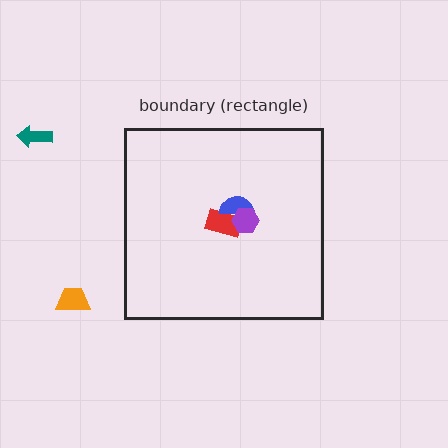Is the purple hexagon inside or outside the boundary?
Inside.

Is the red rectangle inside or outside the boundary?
Inside.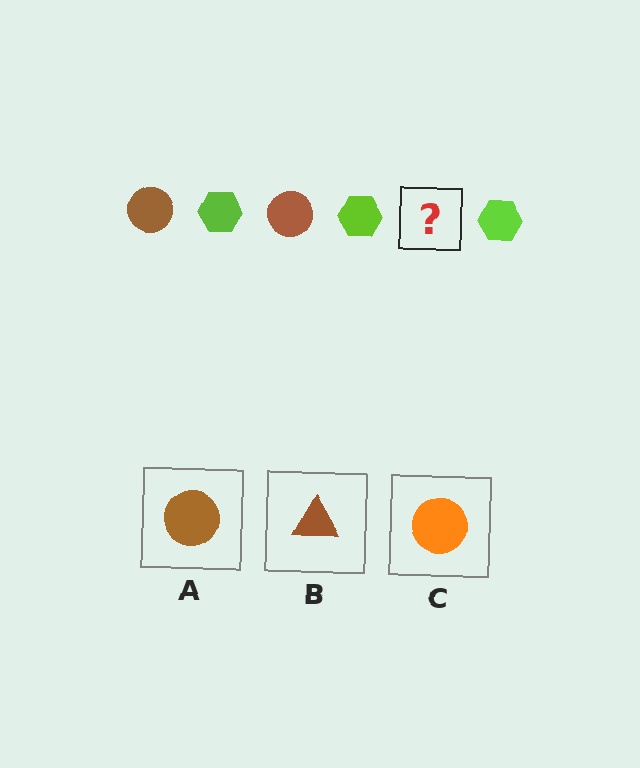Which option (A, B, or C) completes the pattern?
A.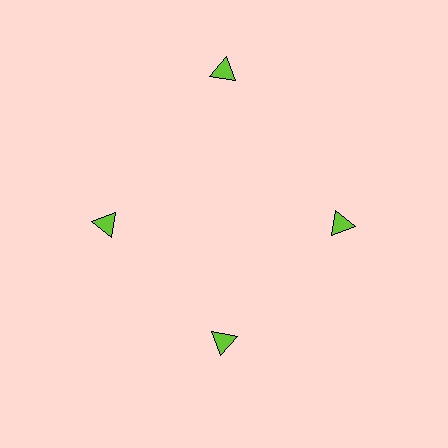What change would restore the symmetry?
The symmetry would be restored by moving it inward, back onto the ring so that all 4 triangles sit at equal angles and equal distance from the center.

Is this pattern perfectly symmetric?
No. The 4 lime triangles are arranged in a ring, but one element near the 12 o'clock position is pushed outward from the center, breaking the 4-fold rotational symmetry.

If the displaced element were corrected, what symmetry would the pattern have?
It would have 4-fold rotational symmetry — the pattern would map onto itself every 90 degrees.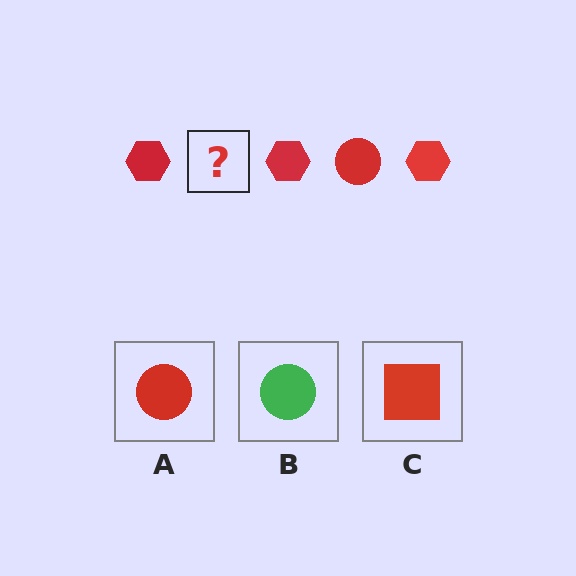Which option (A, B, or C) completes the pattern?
A.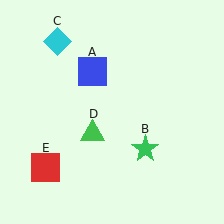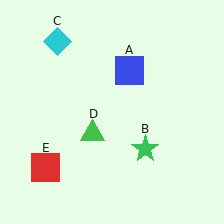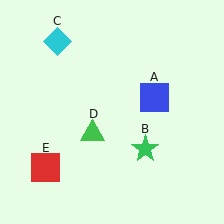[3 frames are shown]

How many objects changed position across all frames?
1 object changed position: blue square (object A).